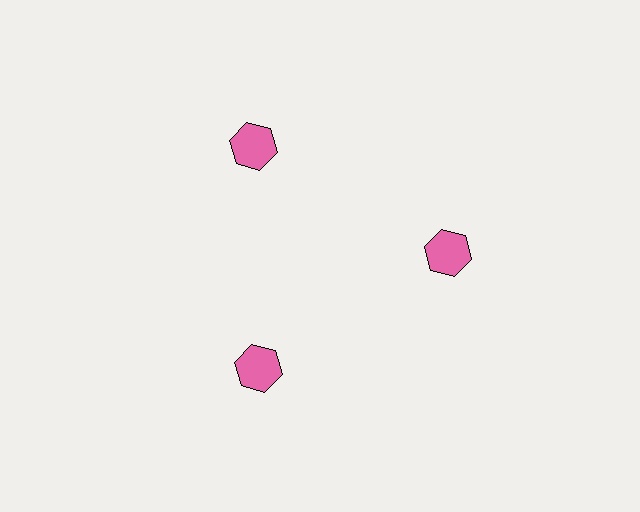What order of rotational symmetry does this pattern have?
This pattern has 3-fold rotational symmetry.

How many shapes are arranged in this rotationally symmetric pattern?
There are 3 shapes, arranged in 3 groups of 1.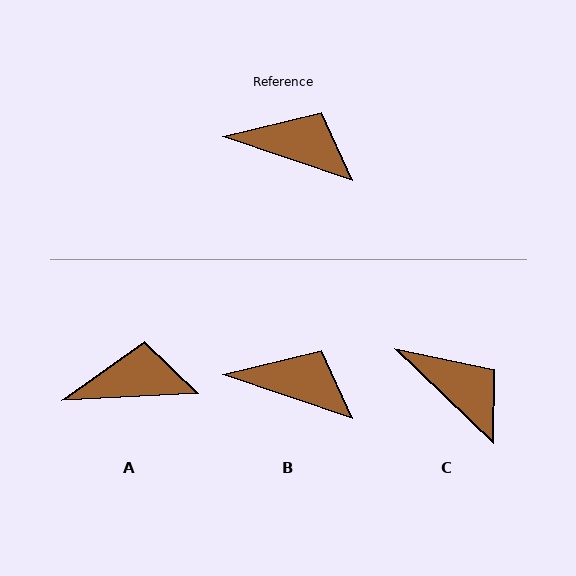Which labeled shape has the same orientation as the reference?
B.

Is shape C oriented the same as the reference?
No, it is off by about 25 degrees.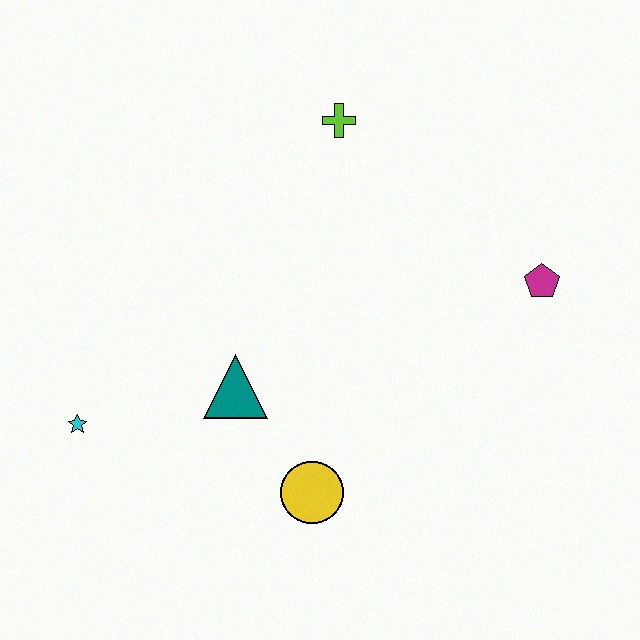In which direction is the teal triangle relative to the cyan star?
The teal triangle is to the right of the cyan star.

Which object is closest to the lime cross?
The magenta pentagon is closest to the lime cross.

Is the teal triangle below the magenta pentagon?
Yes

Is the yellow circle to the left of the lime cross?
Yes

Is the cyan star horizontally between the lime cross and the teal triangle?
No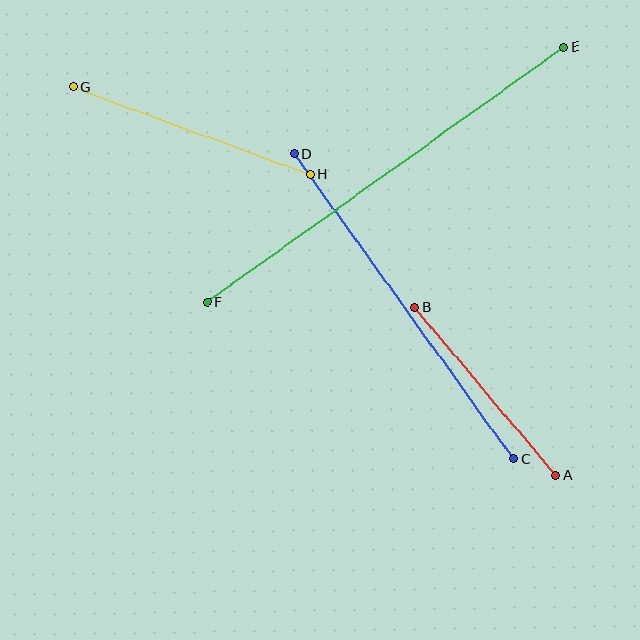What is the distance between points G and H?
The distance is approximately 253 pixels.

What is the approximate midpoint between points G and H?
The midpoint is at approximately (192, 131) pixels.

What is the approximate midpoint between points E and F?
The midpoint is at approximately (386, 175) pixels.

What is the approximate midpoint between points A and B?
The midpoint is at approximately (485, 391) pixels.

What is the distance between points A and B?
The distance is approximately 220 pixels.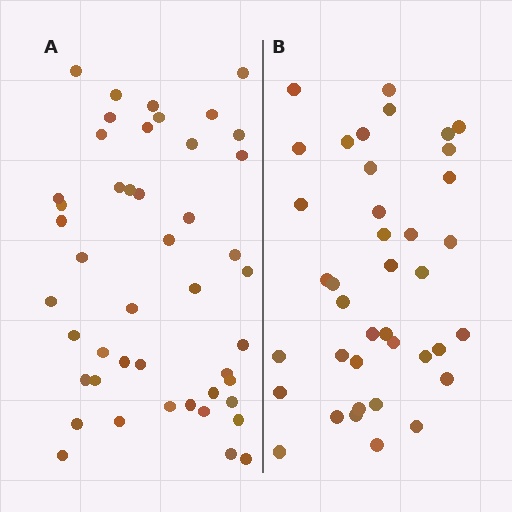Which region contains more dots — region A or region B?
Region A (the left region) has more dots.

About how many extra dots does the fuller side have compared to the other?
Region A has roughly 8 or so more dots than region B.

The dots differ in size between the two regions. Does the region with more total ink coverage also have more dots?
No. Region B has more total ink coverage because its dots are larger, but region A actually contains more individual dots. Total area can be misleading — the number of items is what matters here.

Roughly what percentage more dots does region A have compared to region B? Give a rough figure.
About 20% more.